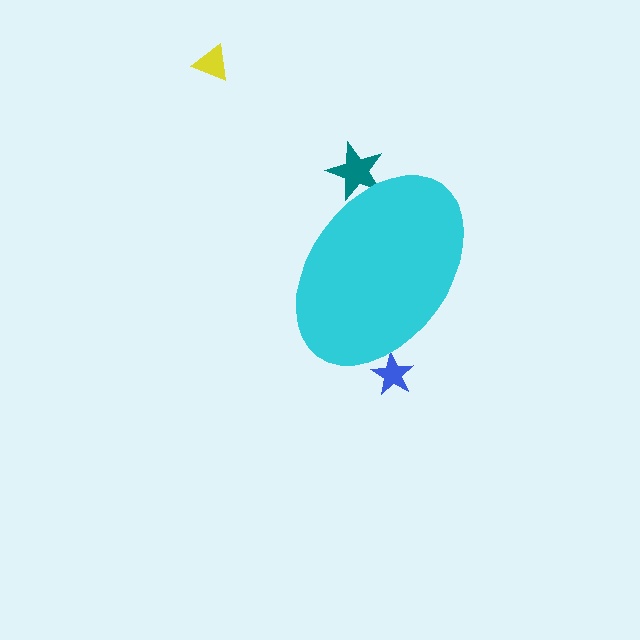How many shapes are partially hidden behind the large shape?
2 shapes are partially hidden.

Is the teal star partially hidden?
Yes, the teal star is partially hidden behind the cyan ellipse.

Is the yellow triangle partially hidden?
No, the yellow triangle is fully visible.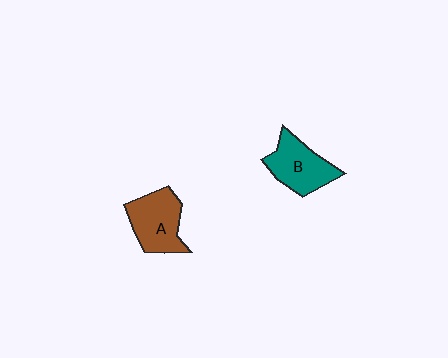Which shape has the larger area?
Shape A (brown).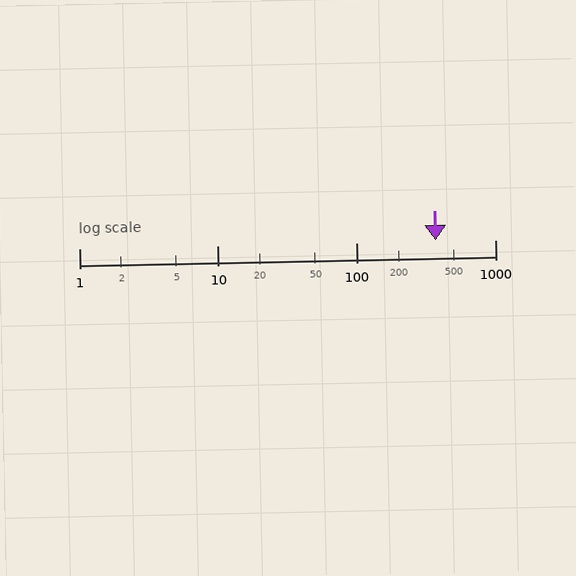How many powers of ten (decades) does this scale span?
The scale spans 3 decades, from 1 to 1000.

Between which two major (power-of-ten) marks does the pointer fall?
The pointer is between 100 and 1000.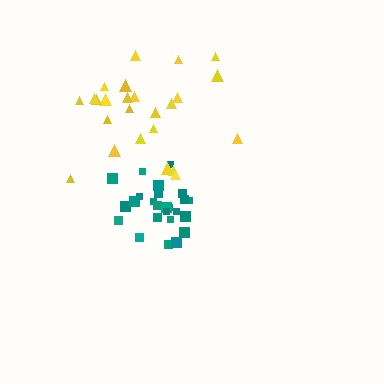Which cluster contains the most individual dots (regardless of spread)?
Teal (25).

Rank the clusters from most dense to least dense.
teal, yellow.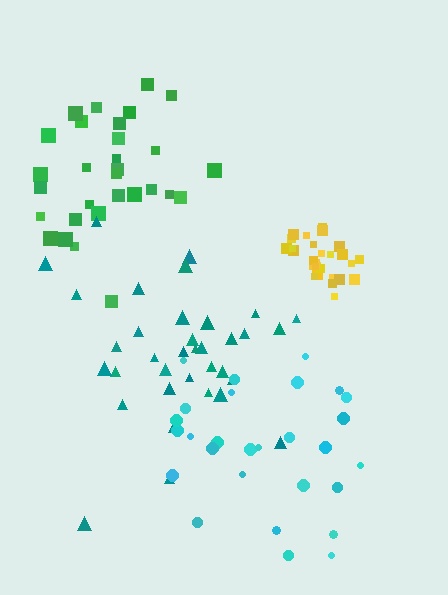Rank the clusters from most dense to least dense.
yellow, green, teal, cyan.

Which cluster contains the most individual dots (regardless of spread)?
Teal (35).